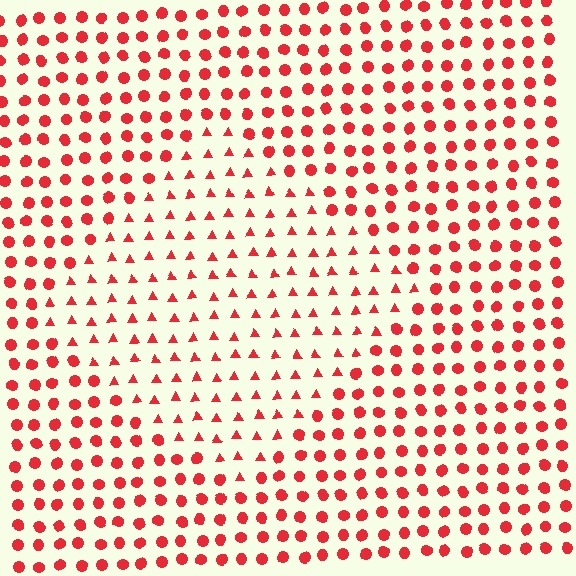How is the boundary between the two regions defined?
The boundary is defined by a change in element shape: triangles inside vs. circles outside. All elements share the same color and spacing.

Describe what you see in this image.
The image is filled with small red elements arranged in a uniform grid. A diamond-shaped region contains triangles, while the surrounding area contains circles. The boundary is defined purely by the change in element shape.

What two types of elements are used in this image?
The image uses triangles inside the diamond region and circles outside it.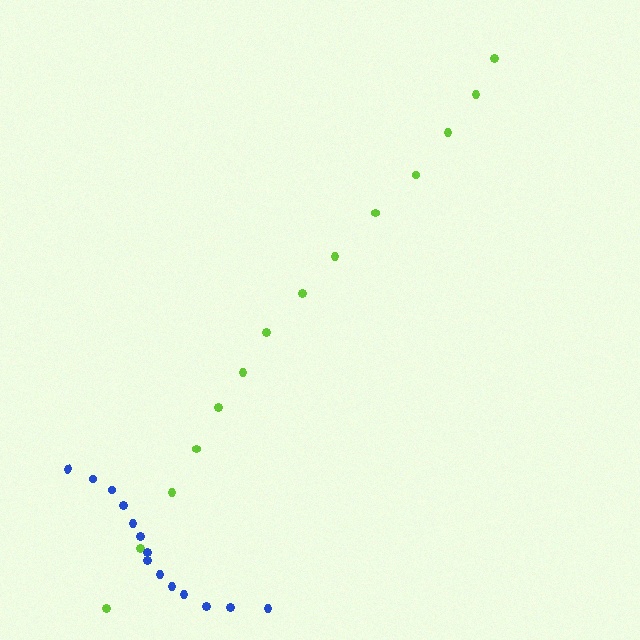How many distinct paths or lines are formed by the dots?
There are 2 distinct paths.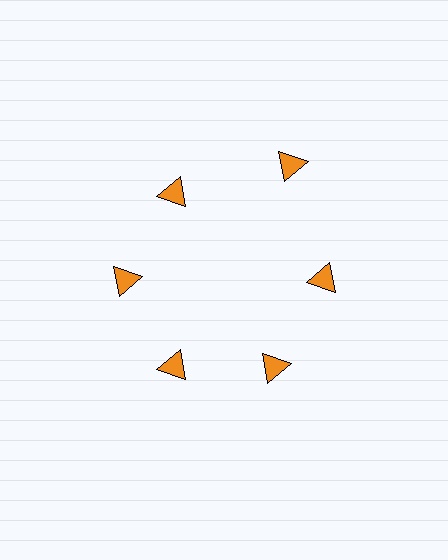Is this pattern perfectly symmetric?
No. The 6 orange triangles are arranged in a ring, but one element near the 1 o'clock position is pushed outward from the center, breaking the 6-fold rotational symmetry.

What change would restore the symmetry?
The symmetry would be restored by moving it inward, back onto the ring so that all 6 triangles sit at equal angles and equal distance from the center.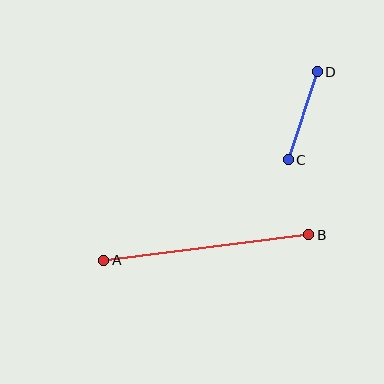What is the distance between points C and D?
The distance is approximately 93 pixels.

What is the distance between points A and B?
The distance is approximately 206 pixels.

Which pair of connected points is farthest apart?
Points A and B are farthest apart.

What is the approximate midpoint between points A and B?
The midpoint is at approximately (206, 247) pixels.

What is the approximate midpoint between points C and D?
The midpoint is at approximately (303, 116) pixels.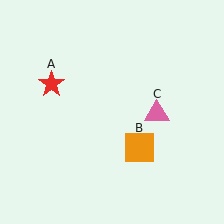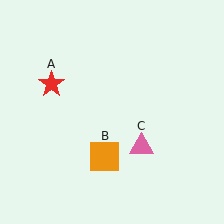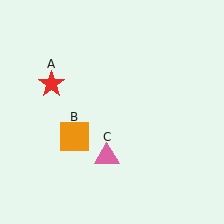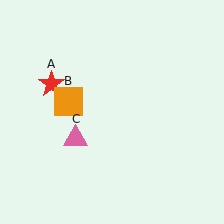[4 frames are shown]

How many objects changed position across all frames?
2 objects changed position: orange square (object B), pink triangle (object C).